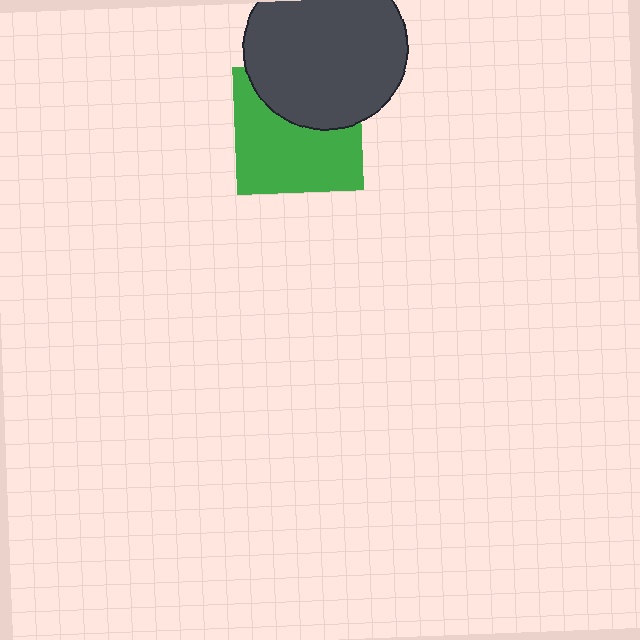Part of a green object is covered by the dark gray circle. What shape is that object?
It is a square.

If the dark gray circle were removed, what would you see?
You would see the complete green square.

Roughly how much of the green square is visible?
About half of it is visible (roughly 61%).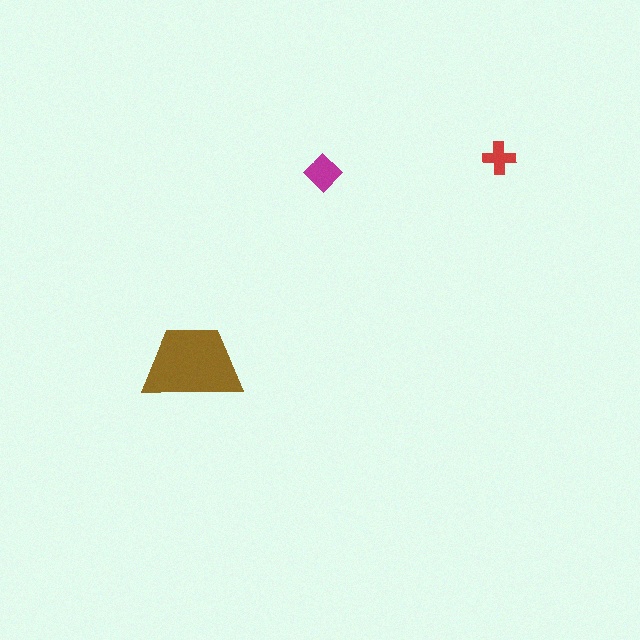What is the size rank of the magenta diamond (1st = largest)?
2nd.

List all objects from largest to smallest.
The brown trapezoid, the magenta diamond, the red cross.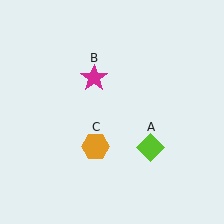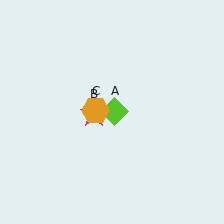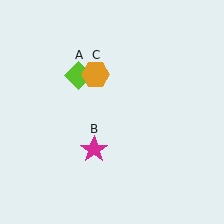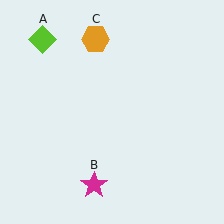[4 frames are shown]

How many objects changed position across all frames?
3 objects changed position: lime diamond (object A), magenta star (object B), orange hexagon (object C).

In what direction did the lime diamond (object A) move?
The lime diamond (object A) moved up and to the left.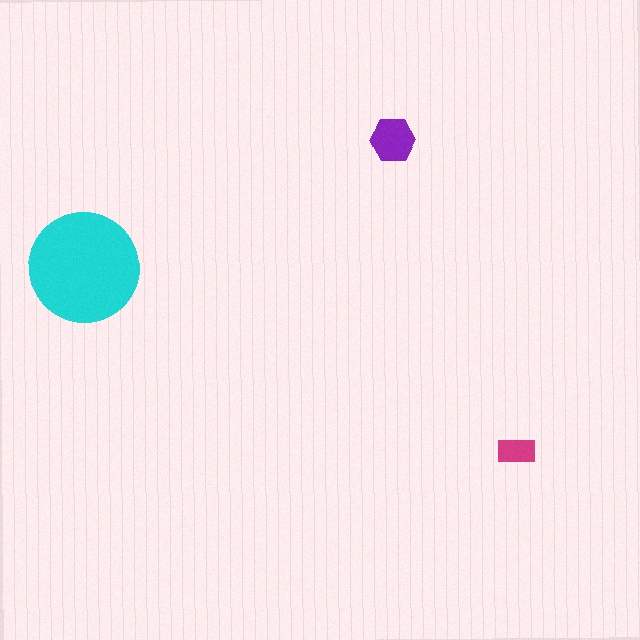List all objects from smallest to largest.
The magenta rectangle, the purple hexagon, the cyan circle.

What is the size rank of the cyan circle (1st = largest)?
1st.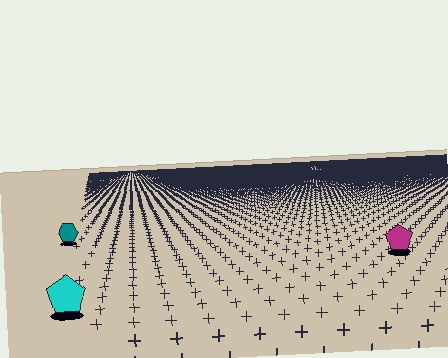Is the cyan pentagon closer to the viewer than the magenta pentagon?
Yes. The cyan pentagon is closer — you can tell from the texture gradient: the ground texture is coarser near it.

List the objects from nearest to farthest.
From nearest to farthest: the cyan pentagon, the magenta pentagon, the teal hexagon.